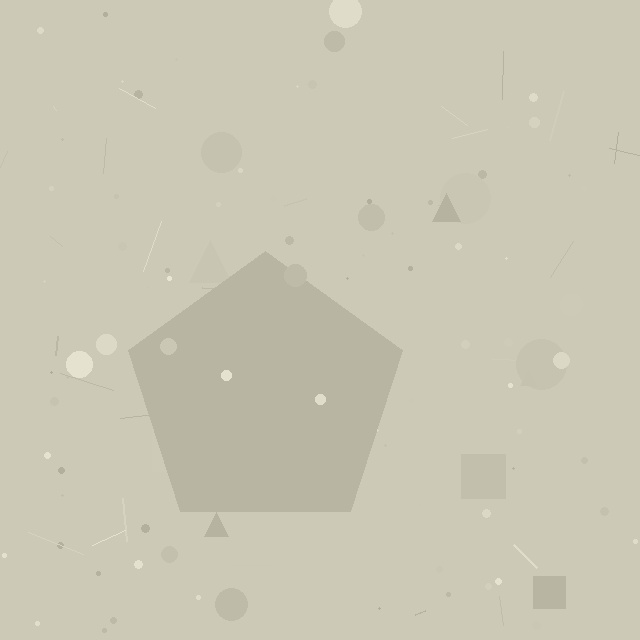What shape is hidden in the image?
A pentagon is hidden in the image.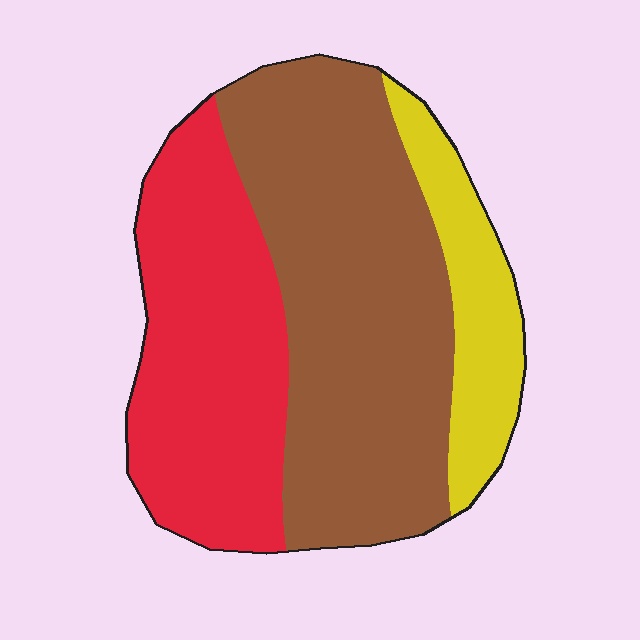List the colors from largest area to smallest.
From largest to smallest: brown, red, yellow.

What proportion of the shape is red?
Red covers 35% of the shape.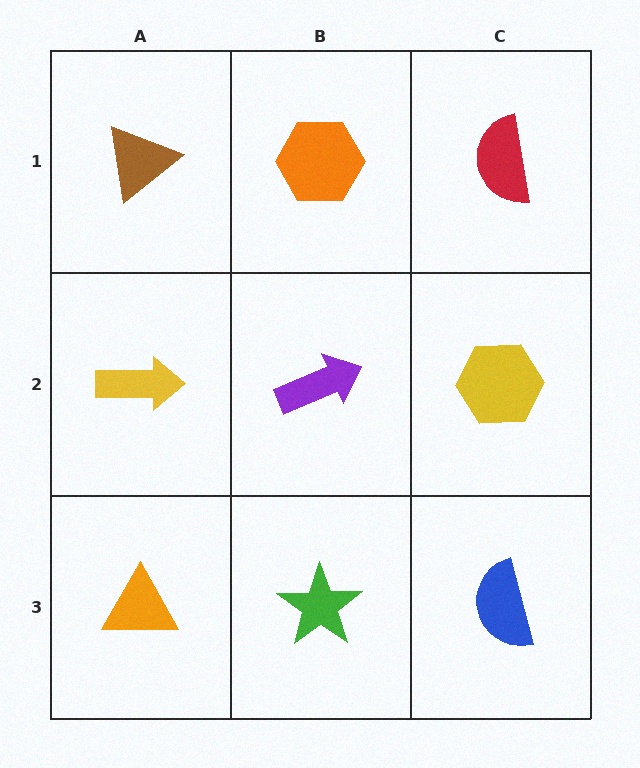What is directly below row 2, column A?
An orange triangle.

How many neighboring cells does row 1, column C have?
2.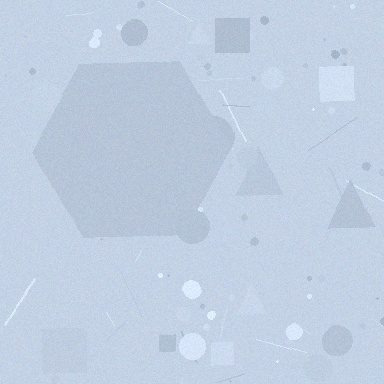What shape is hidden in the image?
A hexagon is hidden in the image.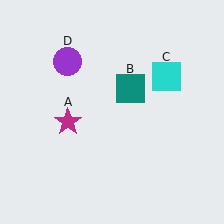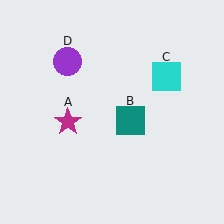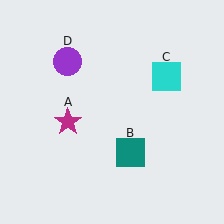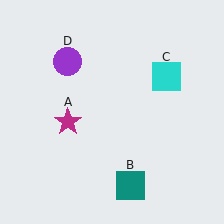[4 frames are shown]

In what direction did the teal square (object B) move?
The teal square (object B) moved down.